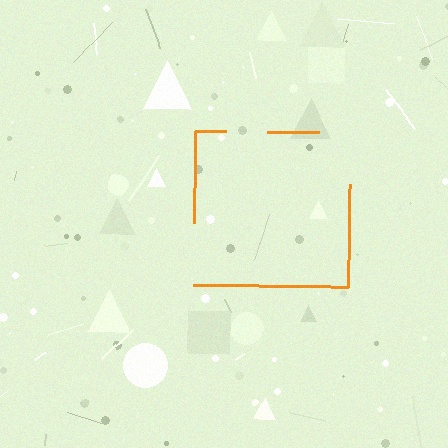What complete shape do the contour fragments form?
The contour fragments form a square.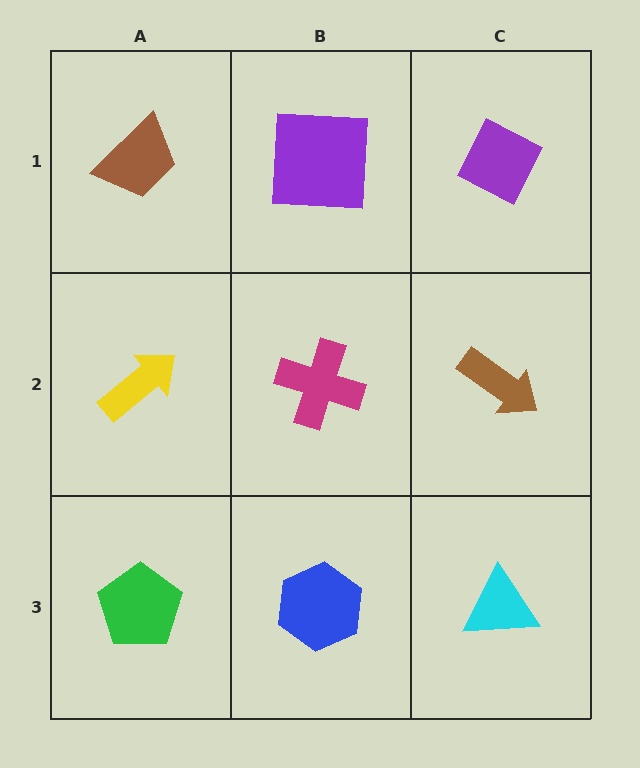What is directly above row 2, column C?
A purple diamond.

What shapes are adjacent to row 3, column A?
A yellow arrow (row 2, column A), a blue hexagon (row 3, column B).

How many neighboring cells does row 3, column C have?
2.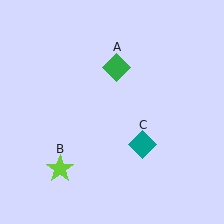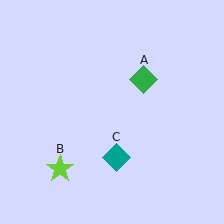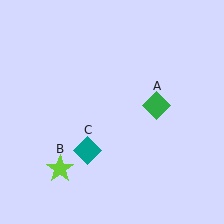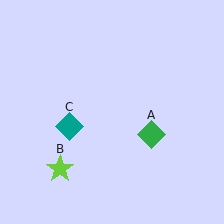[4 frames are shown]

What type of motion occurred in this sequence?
The green diamond (object A), teal diamond (object C) rotated clockwise around the center of the scene.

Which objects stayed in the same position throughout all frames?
Lime star (object B) remained stationary.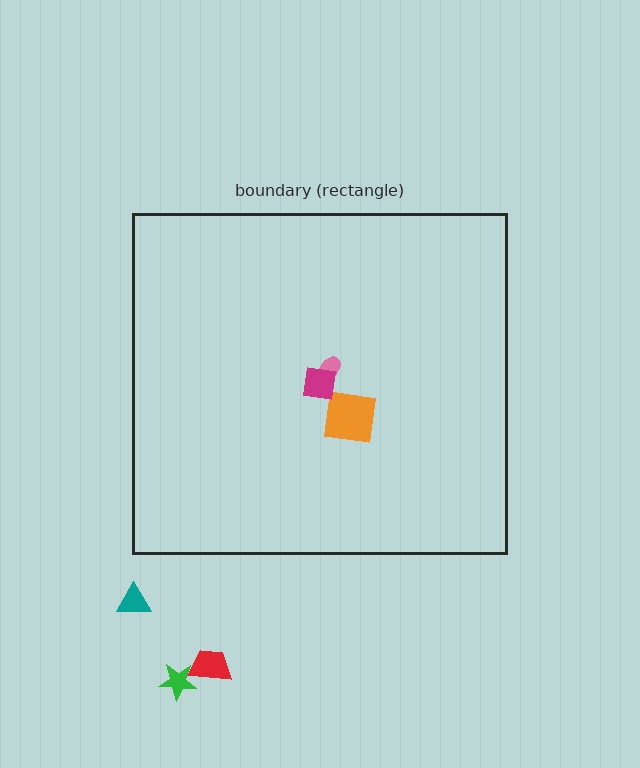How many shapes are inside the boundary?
3 inside, 3 outside.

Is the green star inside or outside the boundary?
Outside.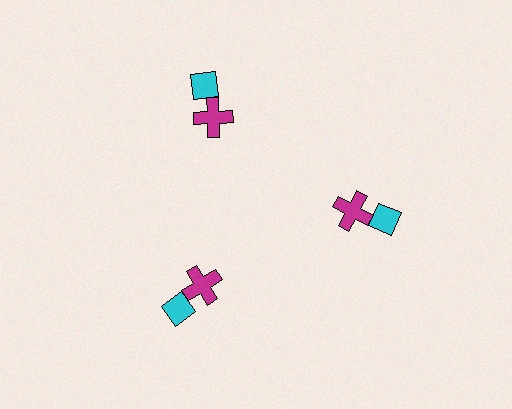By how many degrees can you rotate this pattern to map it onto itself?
The pattern maps onto itself every 120 degrees of rotation.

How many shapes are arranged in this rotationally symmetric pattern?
There are 6 shapes, arranged in 3 groups of 2.